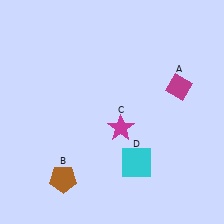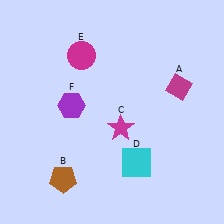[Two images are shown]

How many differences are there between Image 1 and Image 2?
There are 2 differences between the two images.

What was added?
A magenta circle (E), a purple hexagon (F) were added in Image 2.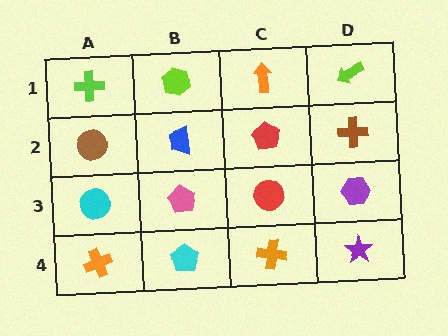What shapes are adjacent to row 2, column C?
An orange arrow (row 1, column C), a red circle (row 3, column C), a blue trapezoid (row 2, column B), a brown cross (row 2, column D).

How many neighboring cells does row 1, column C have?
3.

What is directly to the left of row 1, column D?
An orange arrow.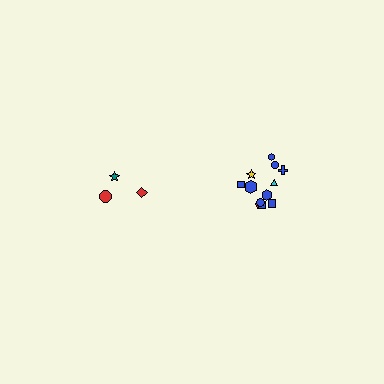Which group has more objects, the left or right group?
The right group.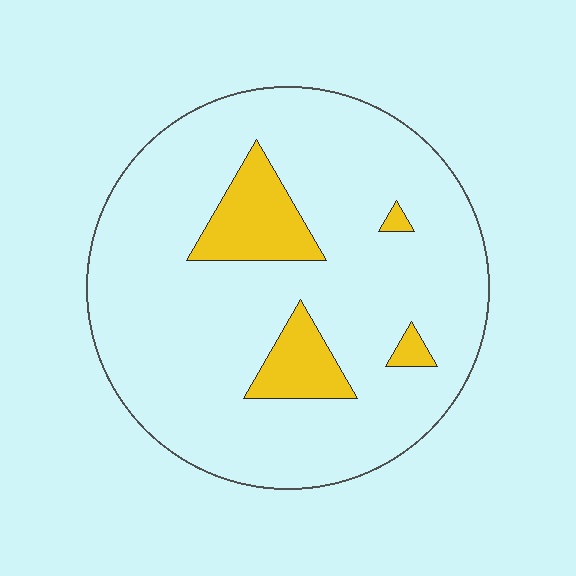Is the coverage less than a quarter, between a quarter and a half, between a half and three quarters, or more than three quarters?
Less than a quarter.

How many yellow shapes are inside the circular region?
4.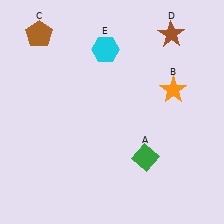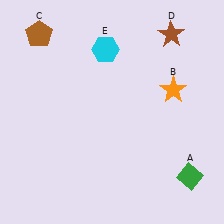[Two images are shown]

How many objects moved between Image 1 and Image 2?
1 object moved between the two images.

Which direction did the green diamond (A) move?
The green diamond (A) moved right.